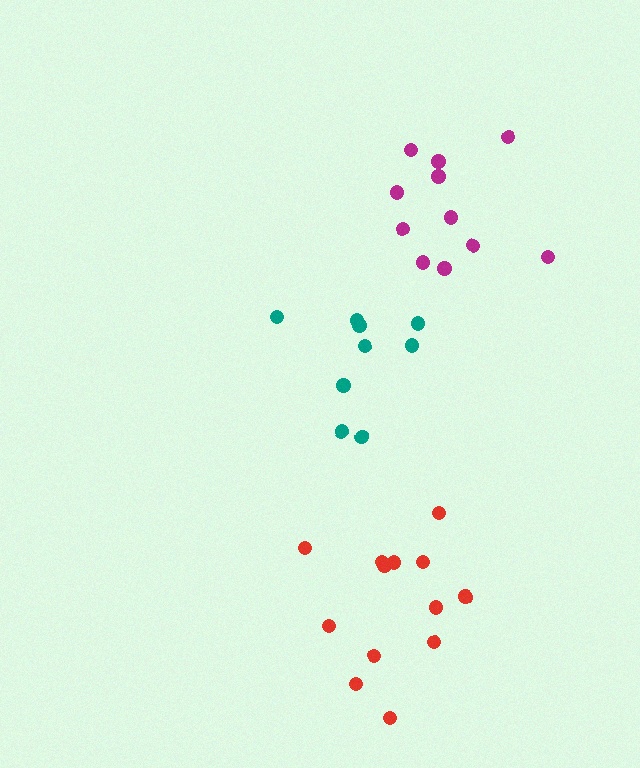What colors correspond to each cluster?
The clusters are colored: magenta, teal, red.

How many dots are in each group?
Group 1: 11 dots, Group 2: 9 dots, Group 3: 13 dots (33 total).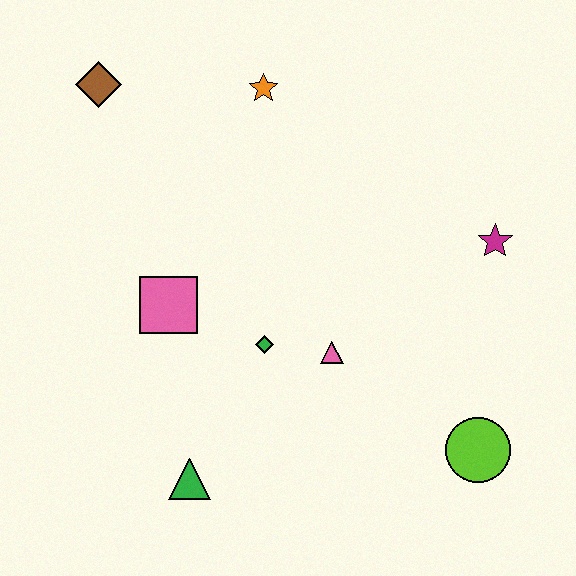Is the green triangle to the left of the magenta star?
Yes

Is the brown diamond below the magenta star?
No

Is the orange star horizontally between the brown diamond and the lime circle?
Yes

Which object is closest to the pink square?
The green diamond is closest to the pink square.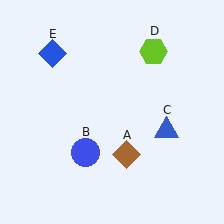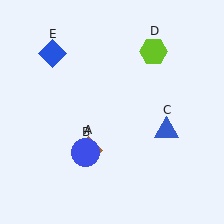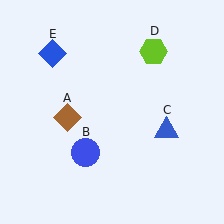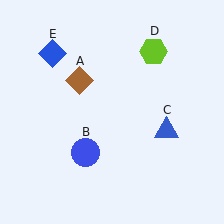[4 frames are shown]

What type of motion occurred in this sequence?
The brown diamond (object A) rotated clockwise around the center of the scene.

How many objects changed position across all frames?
1 object changed position: brown diamond (object A).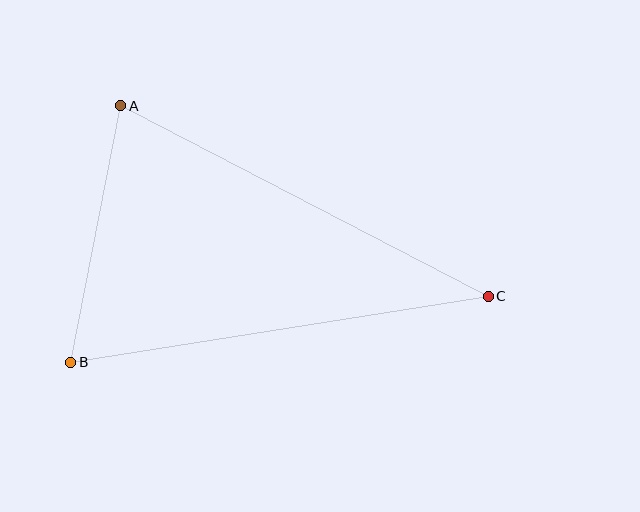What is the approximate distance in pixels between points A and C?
The distance between A and C is approximately 414 pixels.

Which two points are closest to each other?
Points A and B are closest to each other.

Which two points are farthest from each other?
Points B and C are farthest from each other.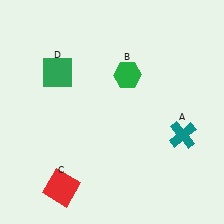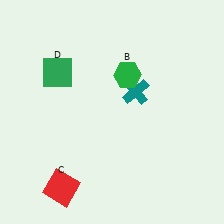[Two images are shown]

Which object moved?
The teal cross (A) moved left.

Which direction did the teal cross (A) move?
The teal cross (A) moved left.